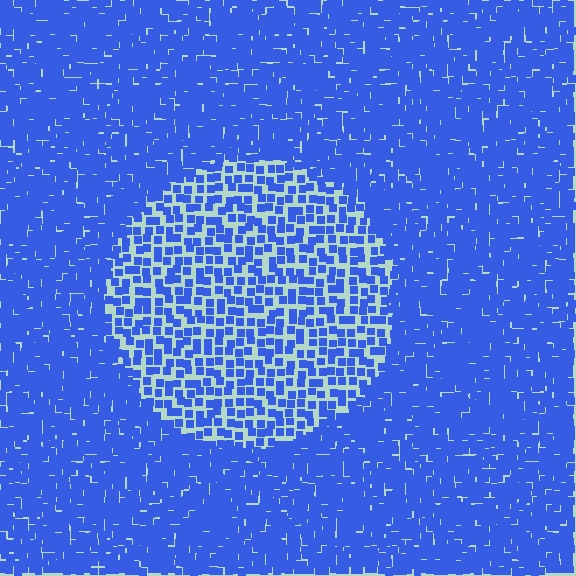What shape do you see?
I see a circle.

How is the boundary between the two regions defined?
The boundary is defined by a change in element density (approximately 2.1x ratio). All elements are the same color, size, and shape.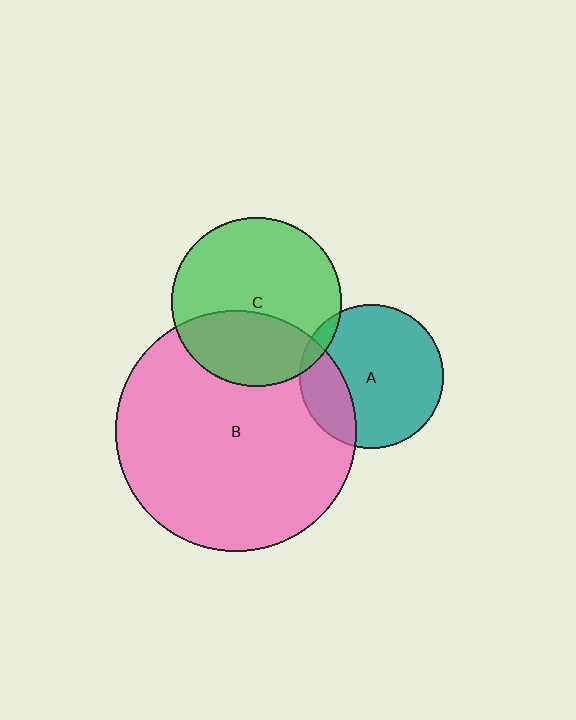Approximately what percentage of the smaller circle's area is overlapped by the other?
Approximately 35%.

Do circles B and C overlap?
Yes.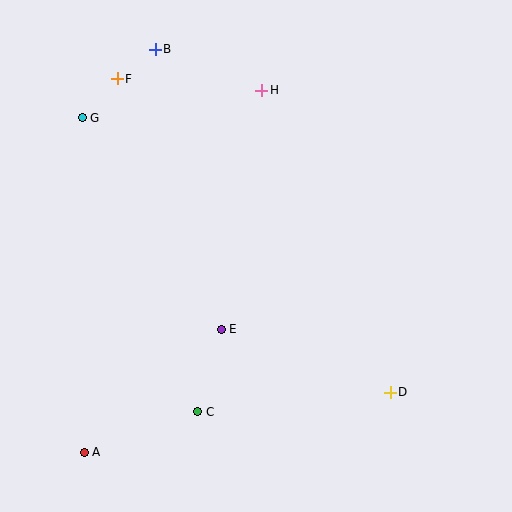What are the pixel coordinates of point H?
Point H is at (262, 90).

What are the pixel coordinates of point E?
Point E is at (221, 329).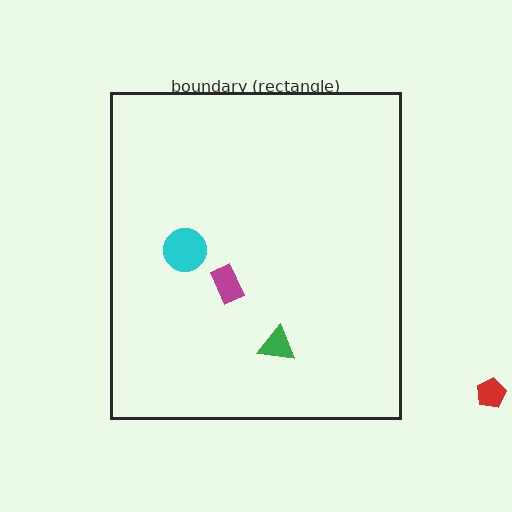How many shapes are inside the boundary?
3 inside, 1 outside.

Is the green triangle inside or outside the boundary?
Inside.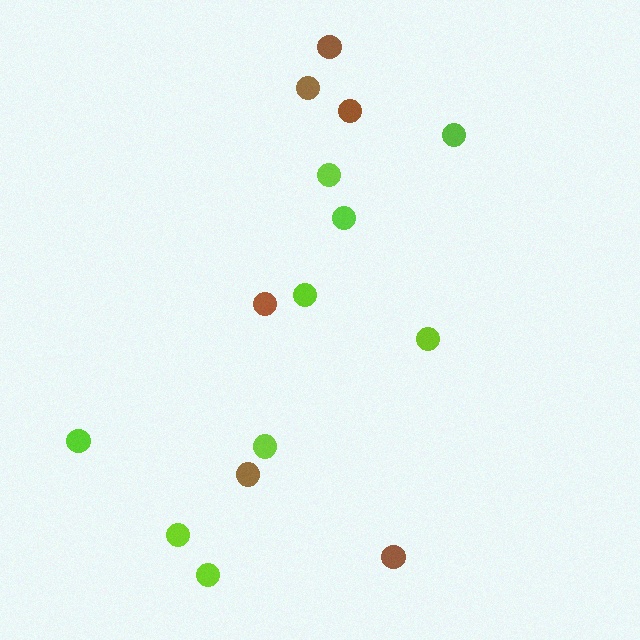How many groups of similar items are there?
There are 2 groups: one group of lime circles (9) and one group of brown circles (6).